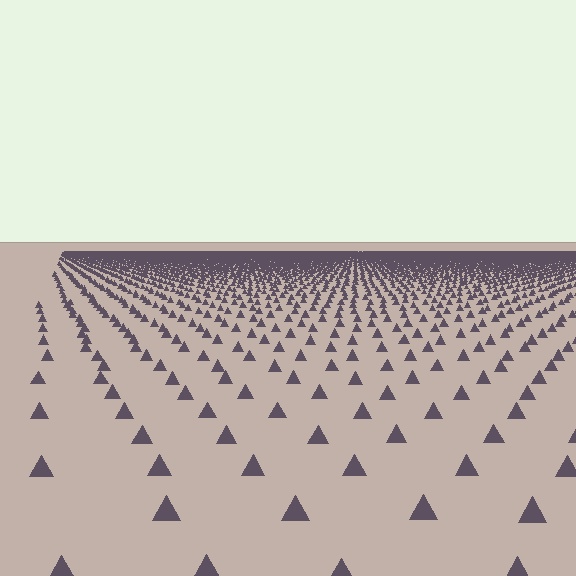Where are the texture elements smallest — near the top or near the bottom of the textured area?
Near the top.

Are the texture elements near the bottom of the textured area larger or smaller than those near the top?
Larger. Near the bottom, elements are closer to the viewer and appear at a bigger on-screen size.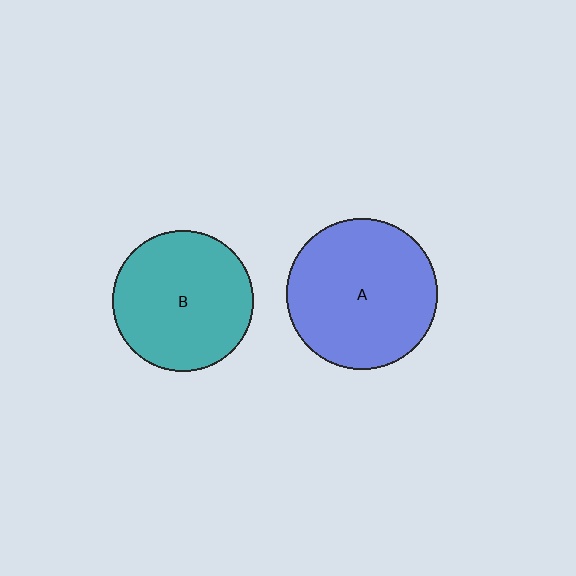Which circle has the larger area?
Circle A (blue).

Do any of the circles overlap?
No, none of the circles overlap.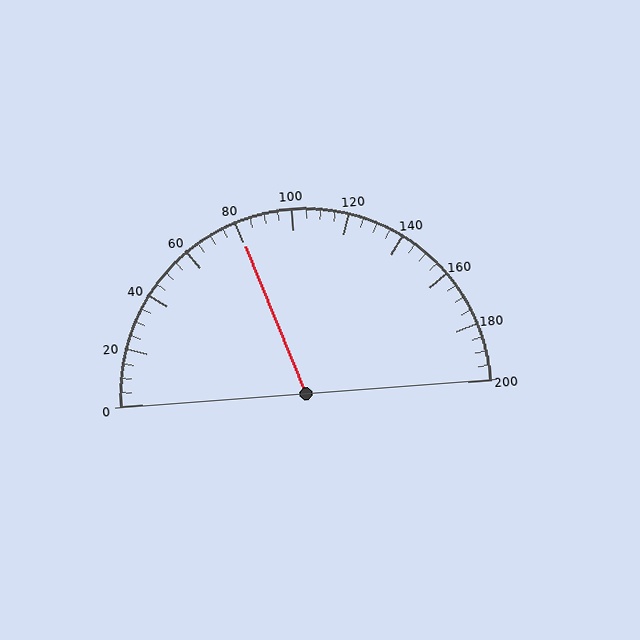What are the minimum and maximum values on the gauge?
The gauge ranges from 0 to 200.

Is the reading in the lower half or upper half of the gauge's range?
The reading is in the lower half of the range (0 to 200).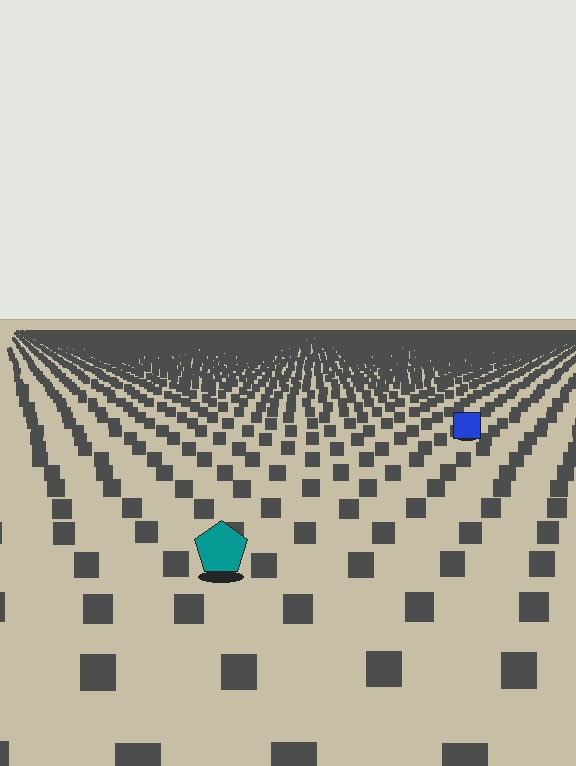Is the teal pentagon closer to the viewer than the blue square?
Yes. The teal pentagon is closer — you can tell from the texture gradient: the ground texture is coarser near it.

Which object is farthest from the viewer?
The blue square is farthest from the viewer. It appears smaller and the ground texture around it is denser.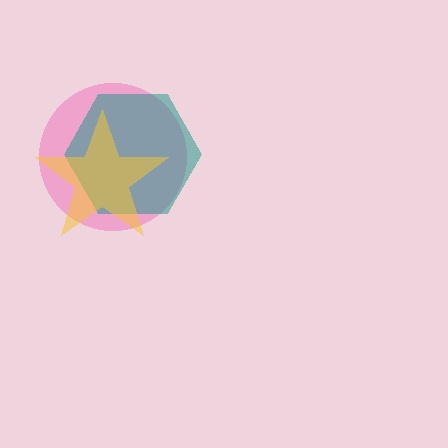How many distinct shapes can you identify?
There are 3 distinct shapes: a pink circle, a teal hexagon, a yellow star.